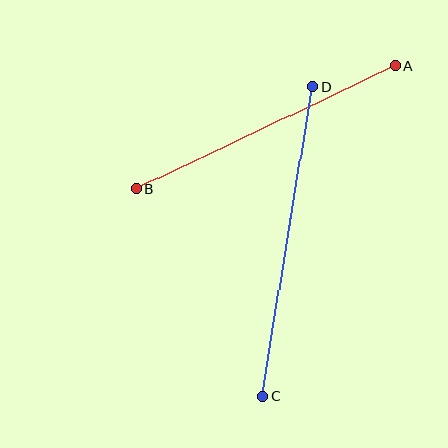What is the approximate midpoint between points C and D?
The midpoint is at approximately (287, 241) pixels.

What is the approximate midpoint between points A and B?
The midpoint is at approximately (266, 128) pixels.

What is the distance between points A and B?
The distance is approximately 286 pixels.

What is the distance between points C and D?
The distance is approximately 314 pixels.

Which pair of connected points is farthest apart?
Points C and D are farthest apart.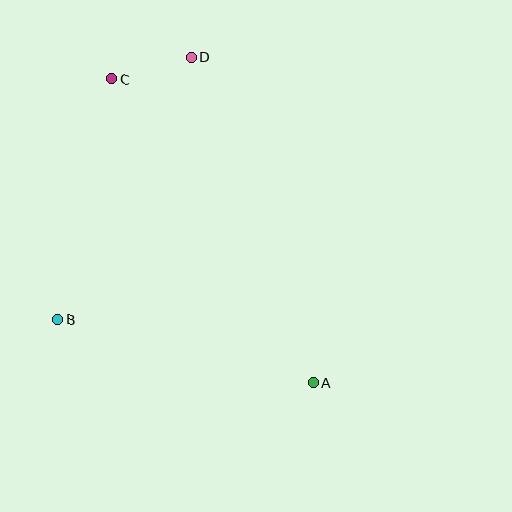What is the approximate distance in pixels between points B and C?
The distance between B and C is approximately 246 pixels.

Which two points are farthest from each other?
Points A and C are farthest from each other.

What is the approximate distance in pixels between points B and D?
The distance between B and D is approximately 295 pixels.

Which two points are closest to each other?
Points C and D are closest to each other.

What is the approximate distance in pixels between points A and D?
The distance between A and D is approximately 348 pixels.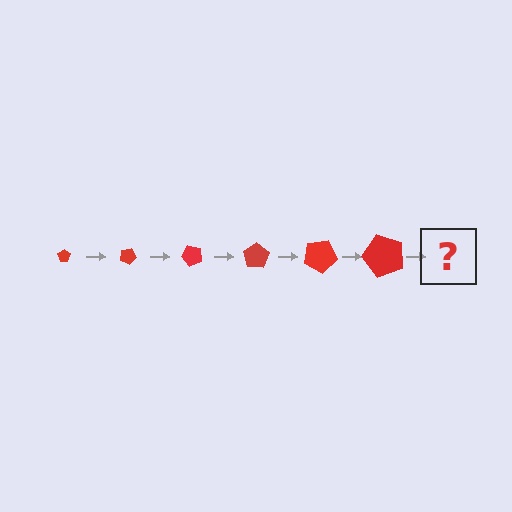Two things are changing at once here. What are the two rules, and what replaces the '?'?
The two rules are that the pentagon grows larger each step and it rotates 25 degrees each step. The '?' should be a pentagon, larger than the previous one and rotated 150 degrees from the start.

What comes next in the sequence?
The next element should be a pentagon, larger than the previous one and rotated 150 degrees from the start.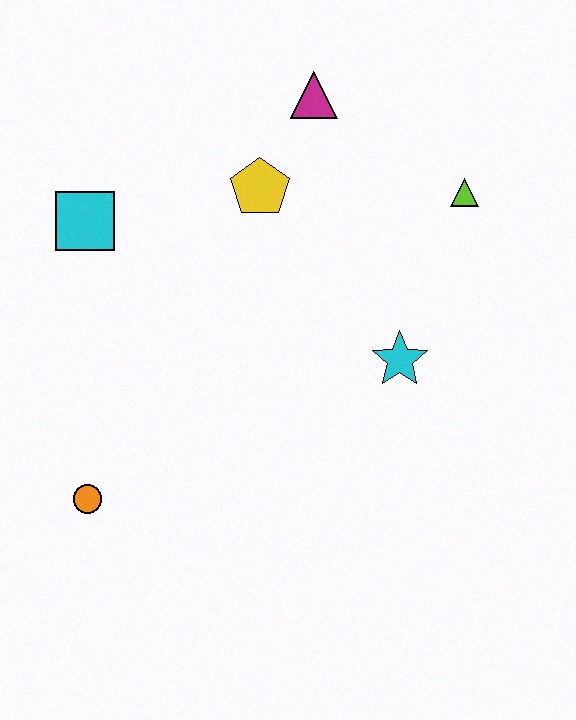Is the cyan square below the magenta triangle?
Yes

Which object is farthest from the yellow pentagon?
The orange circle is farthest from the yellow pentagon.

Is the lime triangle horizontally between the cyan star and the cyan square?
No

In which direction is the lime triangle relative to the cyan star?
The lime triangle is above the cyan star.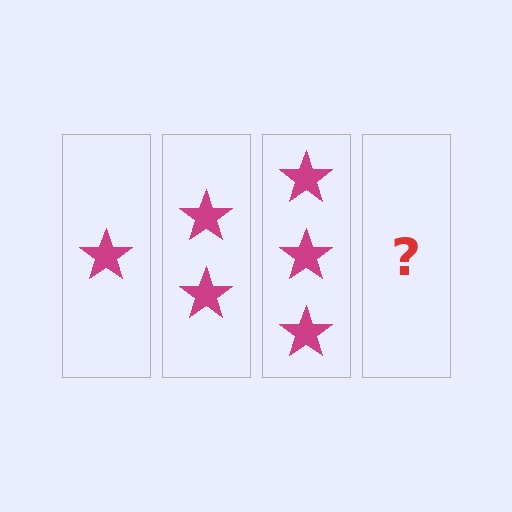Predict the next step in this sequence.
The next step is 4 stars.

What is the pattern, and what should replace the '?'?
The pattern is that each step adds one more star. The '?' should be 4 stars.